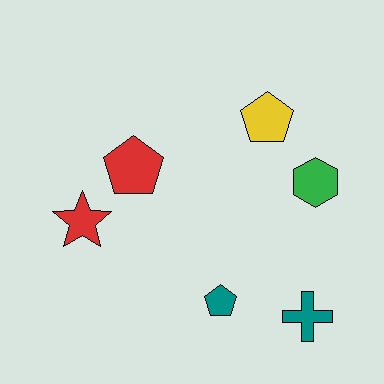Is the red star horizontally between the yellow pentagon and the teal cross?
No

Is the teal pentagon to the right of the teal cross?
No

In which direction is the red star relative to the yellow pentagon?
The red star is to the left of the yellow pentagon.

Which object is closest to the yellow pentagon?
The green hexagon is closest to the yellow pentagon.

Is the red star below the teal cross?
No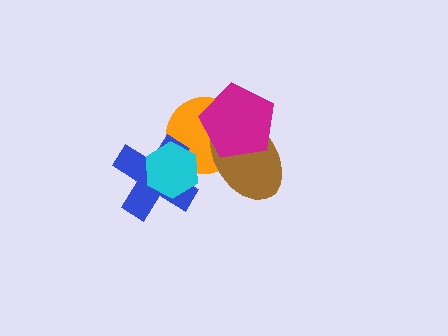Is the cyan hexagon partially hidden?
No, no other shape covers it.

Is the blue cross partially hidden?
Yes, it is partially covered by another shape.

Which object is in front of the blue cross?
The cyan hexagon is in front of the blue cross.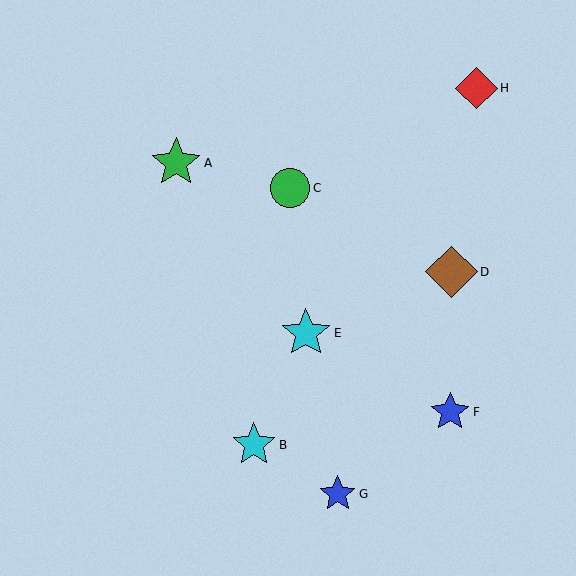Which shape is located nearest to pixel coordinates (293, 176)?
The green circle (labeled C) at (290, 188) is nearest to that location.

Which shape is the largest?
The brown diamond (labeled D) is the largest.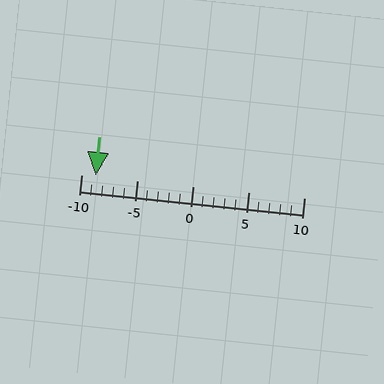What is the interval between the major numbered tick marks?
The major tick marks are spaced 5 units apart.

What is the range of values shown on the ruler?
The ruler shows values from -10 to 10.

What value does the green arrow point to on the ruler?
The green arrow points to approximately -9.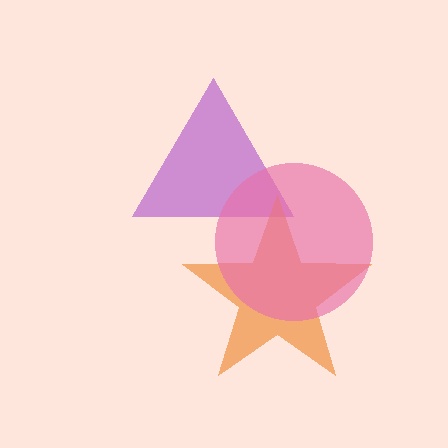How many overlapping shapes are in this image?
There are 3 overlapping shapes in the image.